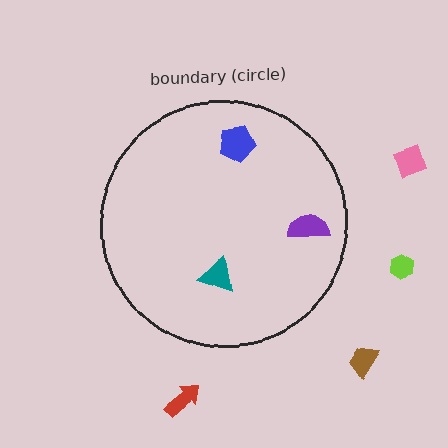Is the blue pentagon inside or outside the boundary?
Inside.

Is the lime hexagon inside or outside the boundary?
Outside.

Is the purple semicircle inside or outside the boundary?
Inside.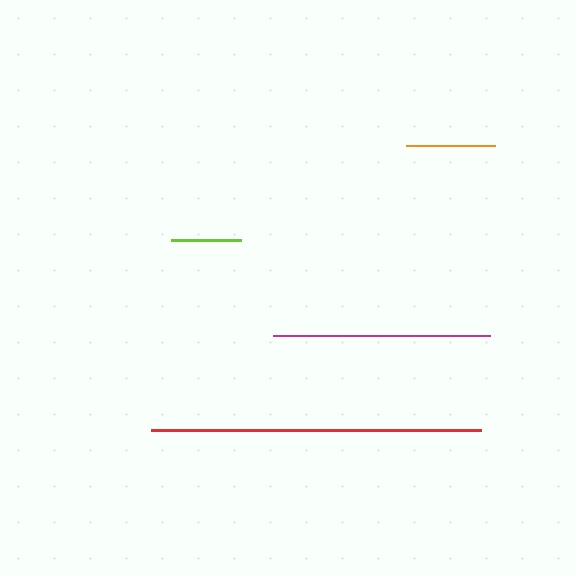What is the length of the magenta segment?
The magenta segment is approximately 216 pixels long.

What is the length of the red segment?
The red segment is approximately 330 pixels long.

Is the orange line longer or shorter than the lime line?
The orange line is longer than the lime line.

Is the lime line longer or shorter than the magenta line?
The magenta line is longer than the lime line.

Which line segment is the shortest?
The lime line is the shortest at approximately 70 pixels.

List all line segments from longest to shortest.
From longest to shortest: red, magenta, orange, lime.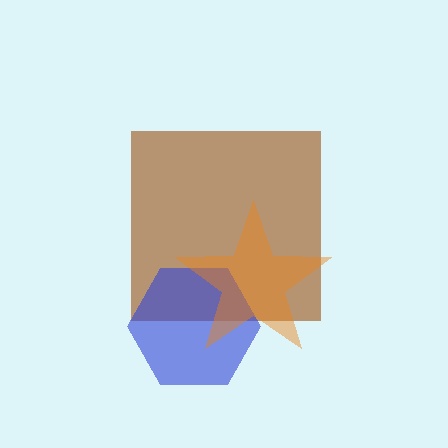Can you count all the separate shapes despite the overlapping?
Yes, there are 3 separate shapes.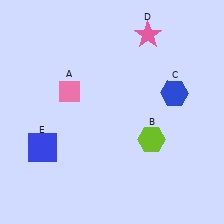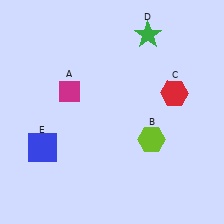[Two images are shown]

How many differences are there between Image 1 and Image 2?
There are 3 differences between the two images.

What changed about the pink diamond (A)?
In Image 1, A is pink. In Image 2, it changed to magenta.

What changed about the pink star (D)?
In Image 1, D is pink. In Image 2, it changed to green.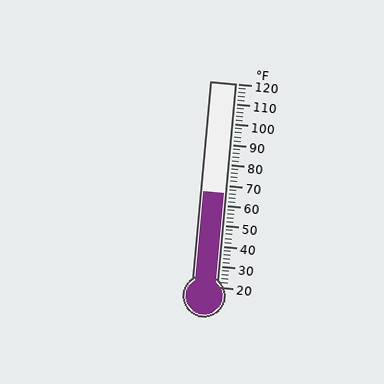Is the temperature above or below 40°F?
The temperature is above 40°F.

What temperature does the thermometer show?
The thermometer shows approximately 66°F.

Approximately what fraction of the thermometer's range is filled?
The thermometer is filled to approximately 45% of its range.